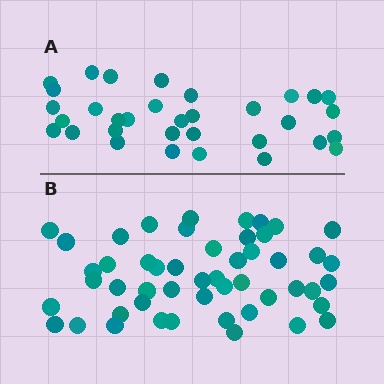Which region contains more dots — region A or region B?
Region B (the bottom region) has more dots.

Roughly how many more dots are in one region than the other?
Region B has approximately 15 more dots than region A.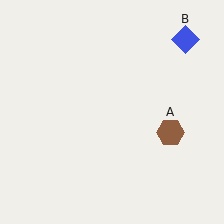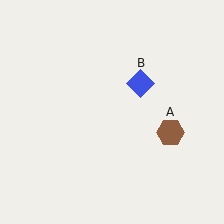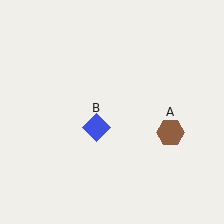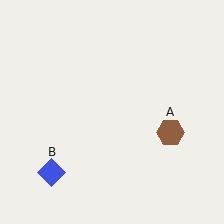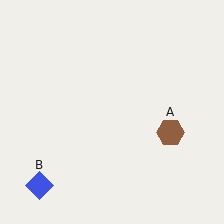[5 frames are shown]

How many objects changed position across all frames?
1 object changed position: blue diamond (object B).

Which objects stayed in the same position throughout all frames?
Brown hexagon (object A) remained stationary.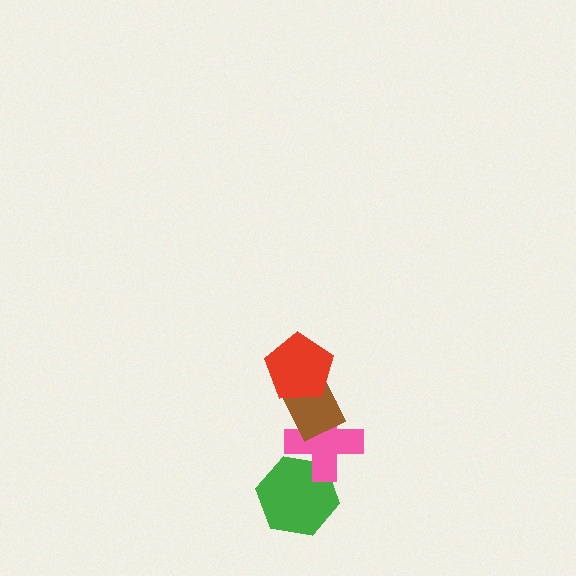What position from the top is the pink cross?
The pink cross is 3rd from the top.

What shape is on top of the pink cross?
The brown rectangle is on top of the pink cross.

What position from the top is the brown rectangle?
The brown rectangle is 2nd from the top.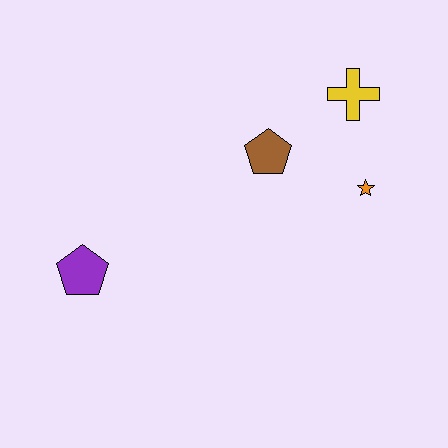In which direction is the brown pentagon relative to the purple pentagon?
The brown pentagon is to the right of the purple pentagon.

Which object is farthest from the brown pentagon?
The purple pentagon is farthest from the brown pentagon.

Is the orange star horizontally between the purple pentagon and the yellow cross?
No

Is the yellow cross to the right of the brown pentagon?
Yes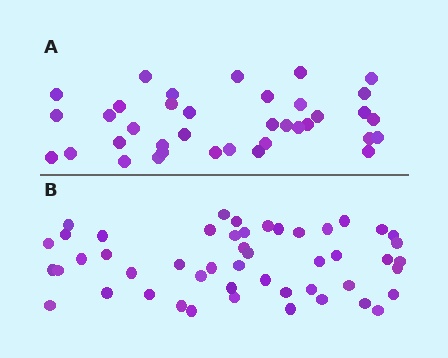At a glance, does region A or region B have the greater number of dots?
Region B (the bottom region) has more dots.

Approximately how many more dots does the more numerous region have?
Region B has roughly 12 or so more dots than region A.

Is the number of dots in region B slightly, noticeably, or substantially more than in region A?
Region B has noticeably more, but not dramatically so. The ratio is roughly 1.3 to 1.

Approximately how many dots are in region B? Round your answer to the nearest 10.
About 50 dots. (The exact count is 49, which rounds to 50.)